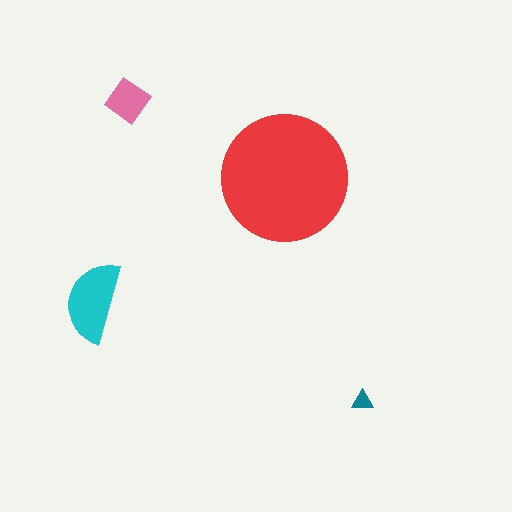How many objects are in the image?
There are 4 objects in the image.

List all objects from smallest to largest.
The teal triangle, the pink diamond, the cyan semicircle, the red circle.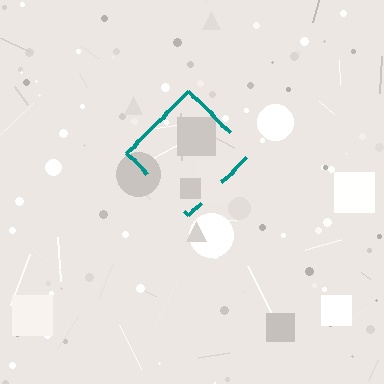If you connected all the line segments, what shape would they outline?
They would outline a diamond.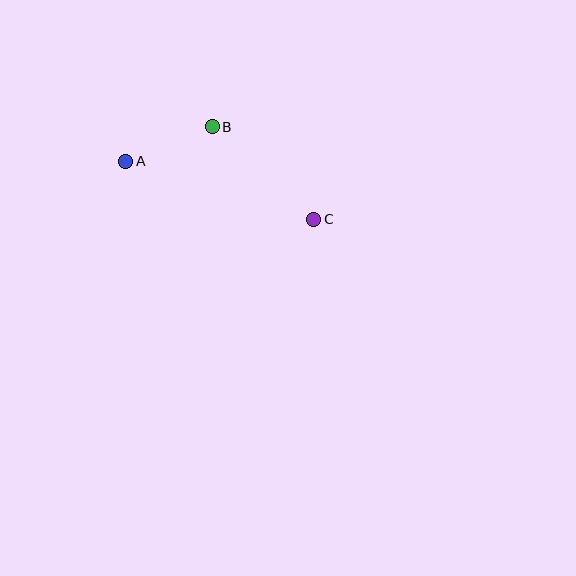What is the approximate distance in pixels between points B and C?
The distance between B and C is approximately 137 pixels.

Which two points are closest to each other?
Points A and B are closest to each other.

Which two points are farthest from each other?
Points A and C are farthest from each other.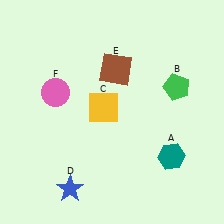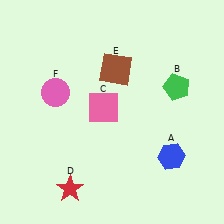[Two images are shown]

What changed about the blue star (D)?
In Image 1, D is blue. In Image 2, it changed to red.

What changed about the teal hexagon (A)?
In Image 1, A is teal. In Image 2, it changed to blue.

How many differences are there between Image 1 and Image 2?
There are 3 differences between the two images.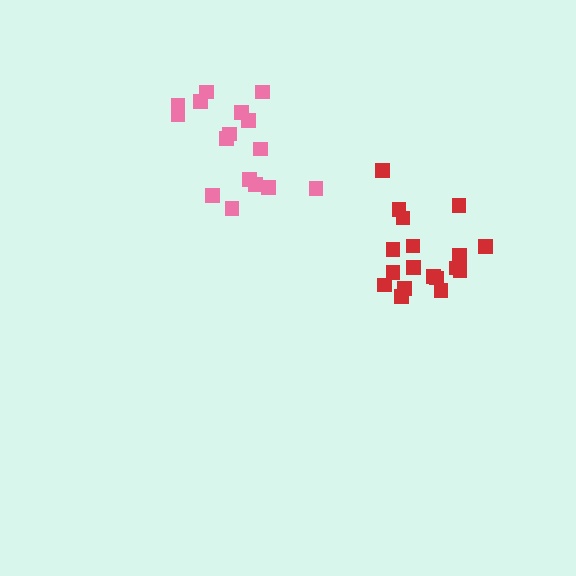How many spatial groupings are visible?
There are 2 spatial groupings.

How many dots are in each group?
Group 1: 18 dots, Group 2: 16 dots (34 total).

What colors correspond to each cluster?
The clusters are colored: red, pink.